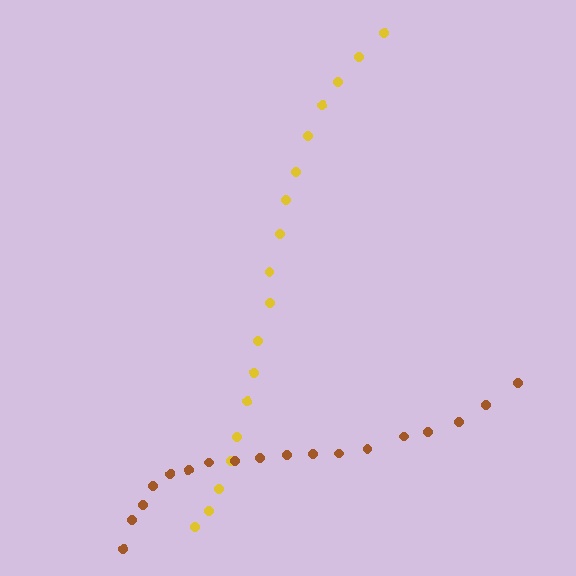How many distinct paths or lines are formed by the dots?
There are 2 distinct paths.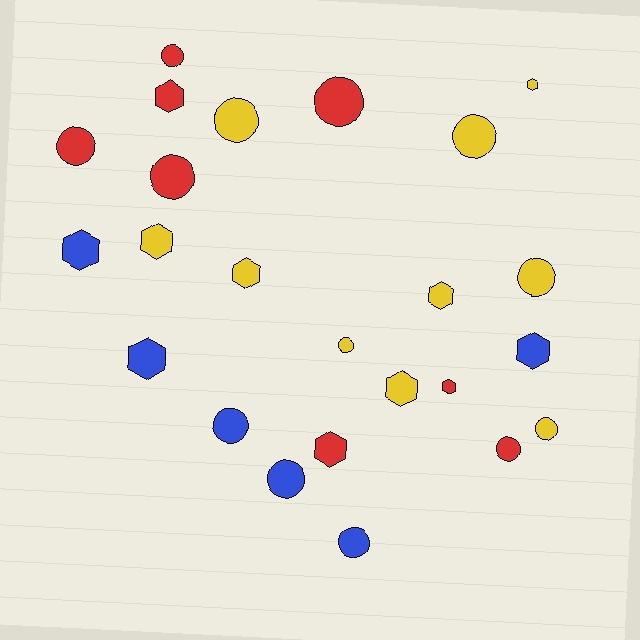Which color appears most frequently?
Yellow, with 10 objects.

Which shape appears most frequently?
Circle, with 13 objects.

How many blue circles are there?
There are 3 blue circles.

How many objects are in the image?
There are 24 objects.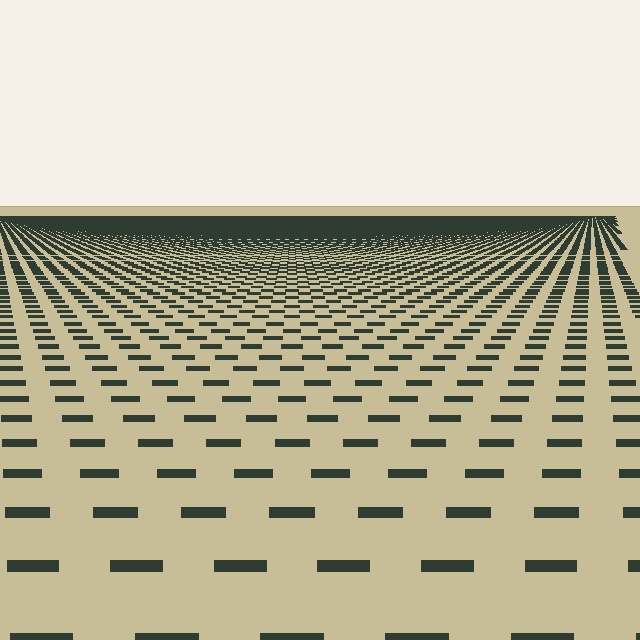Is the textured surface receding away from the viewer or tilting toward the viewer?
The surface is receding away from the viewer. Texture elements get smaller and denser toward the top.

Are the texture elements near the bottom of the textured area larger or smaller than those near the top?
Larger. Near the bottom, elements are closer to the viewer and appear at a bigger on-screen size.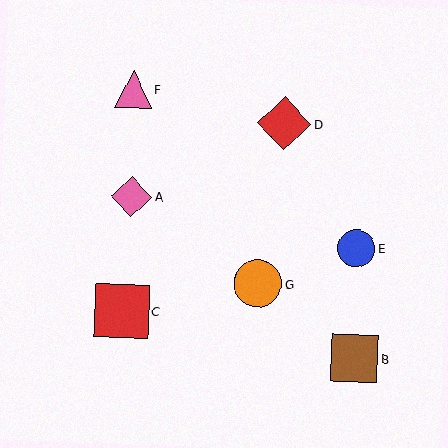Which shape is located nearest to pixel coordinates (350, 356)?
The brown square (labeled B) at (354, 358) is nearest to that location.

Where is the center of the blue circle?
The center of the blue circle is at (356, 248).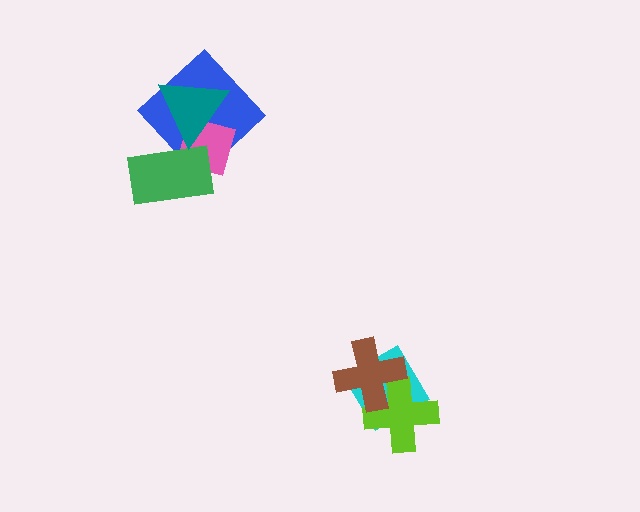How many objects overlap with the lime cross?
2 objects overlap with the lime cross.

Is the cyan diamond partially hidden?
Yes, it is partially covered by another shape.